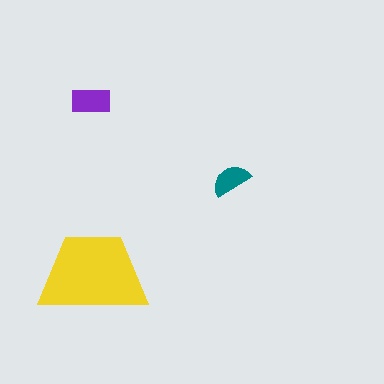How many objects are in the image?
There are 3 objects in the image.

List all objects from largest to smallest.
The yellow trapezoid, the purple rectangle, the teal semicircle.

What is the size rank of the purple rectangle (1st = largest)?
2nd.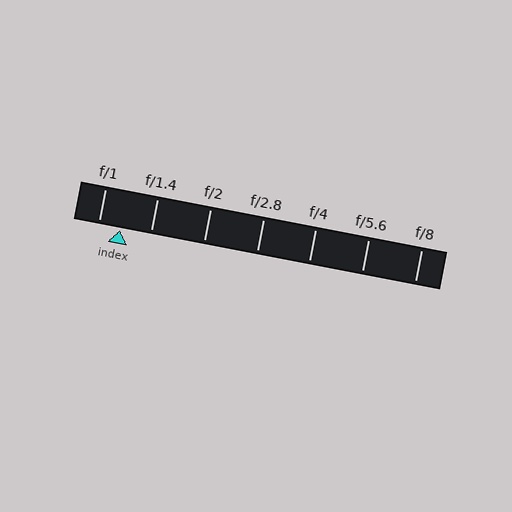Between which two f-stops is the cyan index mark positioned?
The index mark is between f/1 and f/1.4.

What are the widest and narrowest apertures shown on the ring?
The widest aperture shown is f/1 and the narrowest is f/8.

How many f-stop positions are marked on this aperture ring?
There are 7 f-stop positions marked.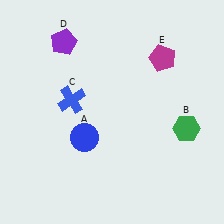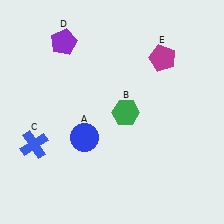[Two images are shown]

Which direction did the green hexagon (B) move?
The green hexagon (B) moved left.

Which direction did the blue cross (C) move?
The blue cross (C) moved down.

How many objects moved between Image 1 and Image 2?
2 objects moved between the two images.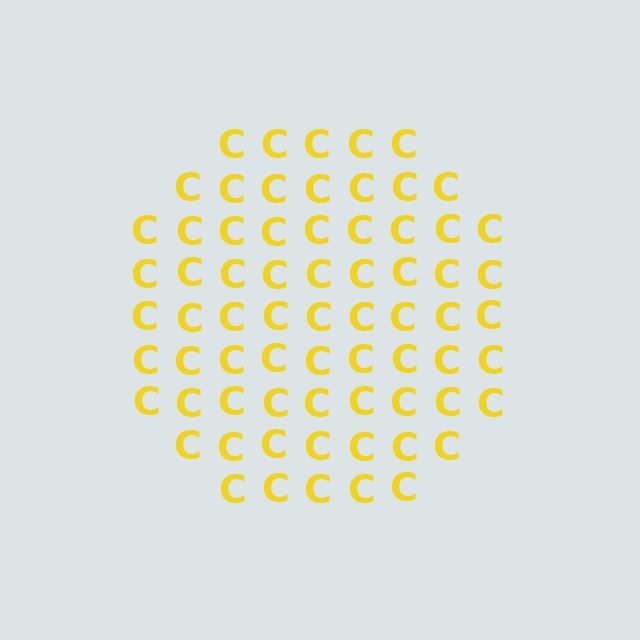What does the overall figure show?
The overall figure shows a circle.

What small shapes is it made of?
It is made of small letter C's.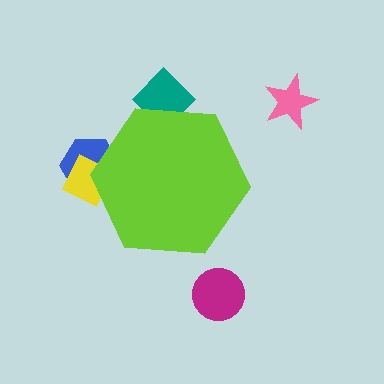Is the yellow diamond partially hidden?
Yes, the yellow diamond is partially hidden behind the lime hexagon.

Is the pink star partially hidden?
No, the pink star is fully visible.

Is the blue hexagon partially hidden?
Yes, the blue hexagon is partially hidden behind the lime hexagon.